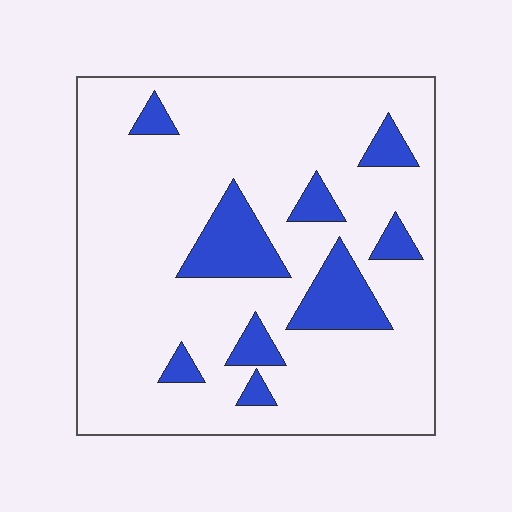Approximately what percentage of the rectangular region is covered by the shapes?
Approximately 15%.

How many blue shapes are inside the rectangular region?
9.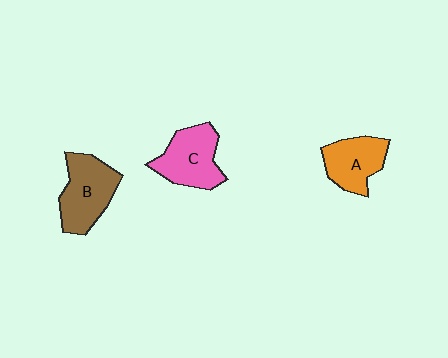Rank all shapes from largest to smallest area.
From largest to smallest: B (brown), C (pink), A (orange).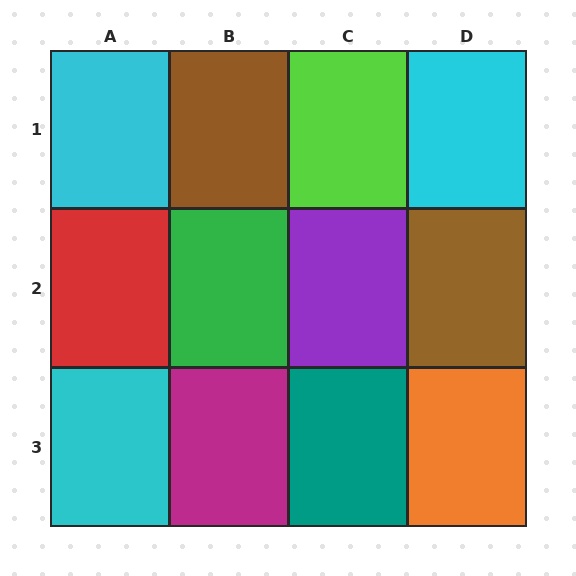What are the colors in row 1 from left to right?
Cyan, brown, lime, cyan.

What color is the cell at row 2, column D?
Brown.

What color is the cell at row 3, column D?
Orange.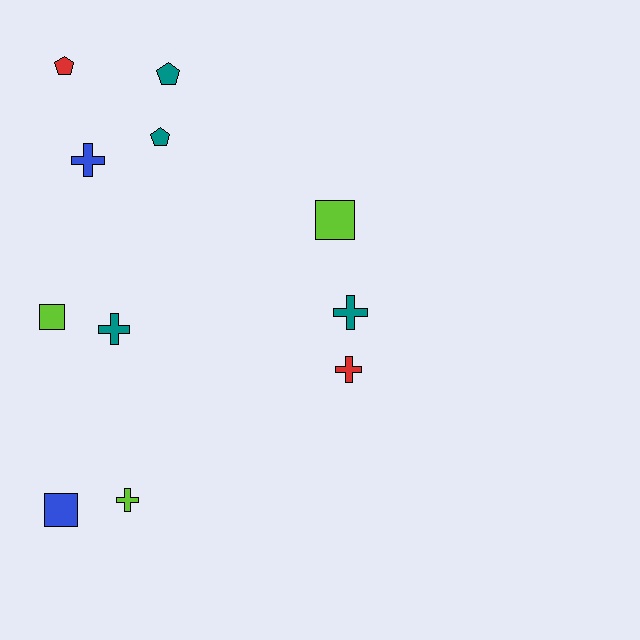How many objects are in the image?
There are 11 objects.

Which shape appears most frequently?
Cross, with 5 objects.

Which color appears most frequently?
Teal, with 4 objects.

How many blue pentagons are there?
There are no blue pentagons.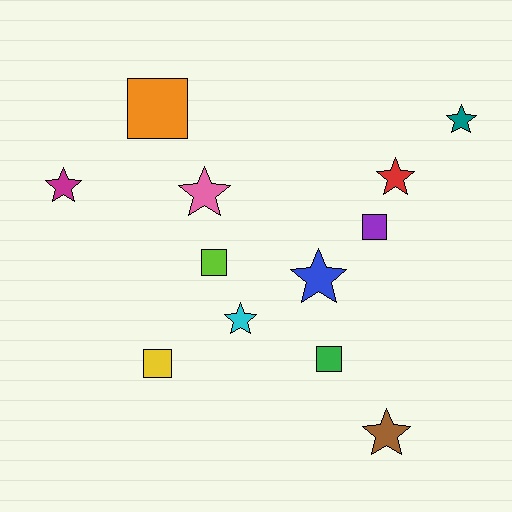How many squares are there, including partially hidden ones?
There are 5 squares.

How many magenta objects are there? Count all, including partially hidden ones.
There is 1 magenta object.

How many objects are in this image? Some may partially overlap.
There are 12 objects.